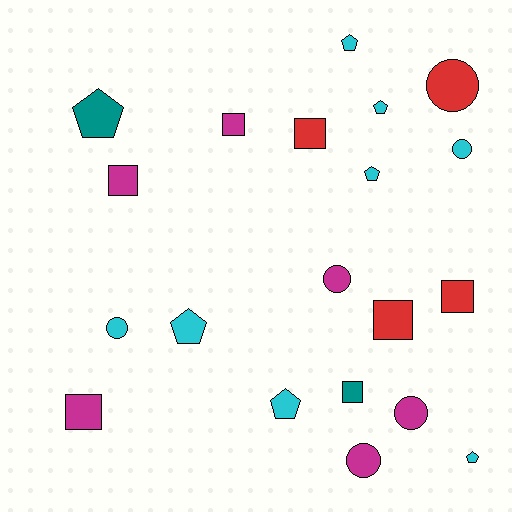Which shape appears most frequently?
Square, with 7 objects.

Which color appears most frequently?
Cyan, with 8 objects.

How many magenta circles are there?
There are 3 magenta circles.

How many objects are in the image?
There are 20 objects.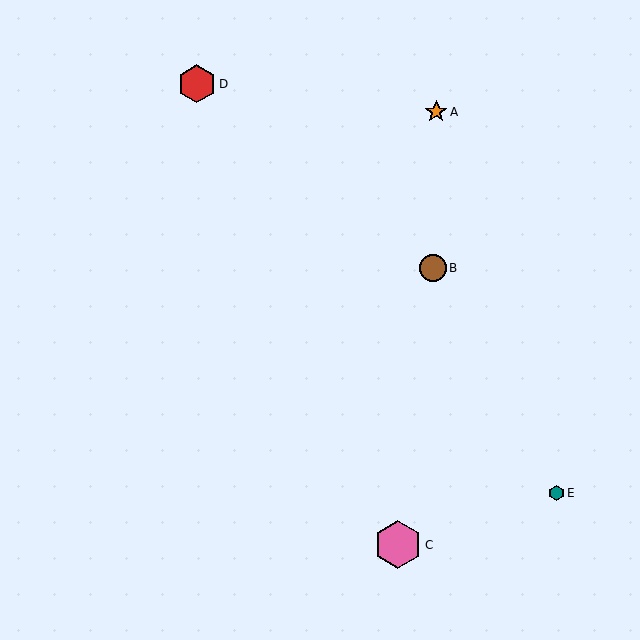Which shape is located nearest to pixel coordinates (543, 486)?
The teal hexagon (labeled E) at (557, 493) is nearest to that location.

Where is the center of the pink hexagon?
The center of the pink hexagon is at (398, 545).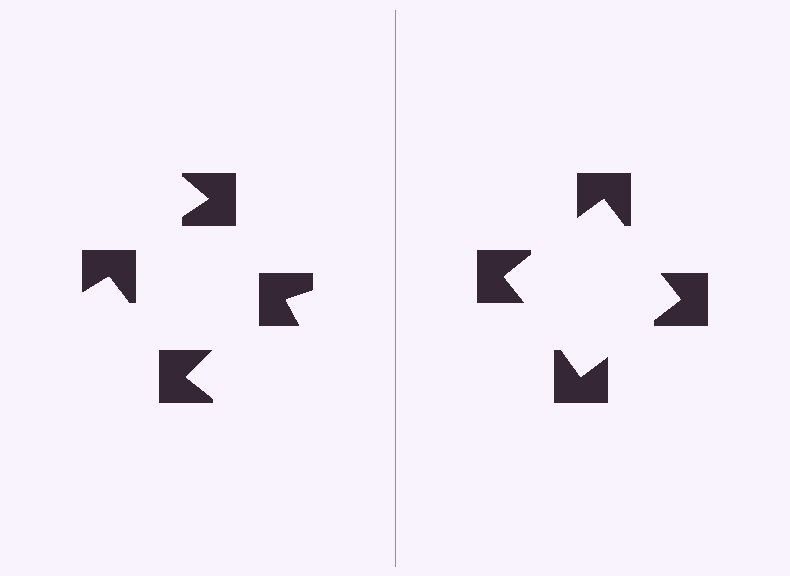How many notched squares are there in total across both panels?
8 — 4 on each side.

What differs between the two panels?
The notched squares are positioned identically on both sides; only the wedge orientations differ. On the right they align to a square; on the left they are misaligned.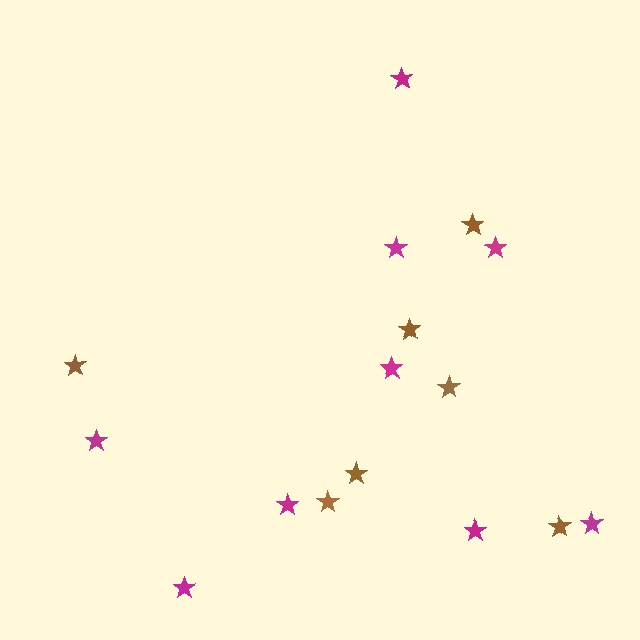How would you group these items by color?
There are 2 groups: one group of magenta stars (9) and one group of brown stars (7).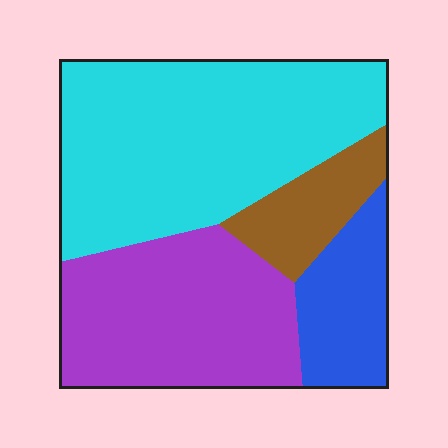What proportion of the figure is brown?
Brown takes up about one tenth (1/10) of the figure.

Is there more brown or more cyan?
Cyan.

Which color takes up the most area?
Cyan, at roughly 45%.